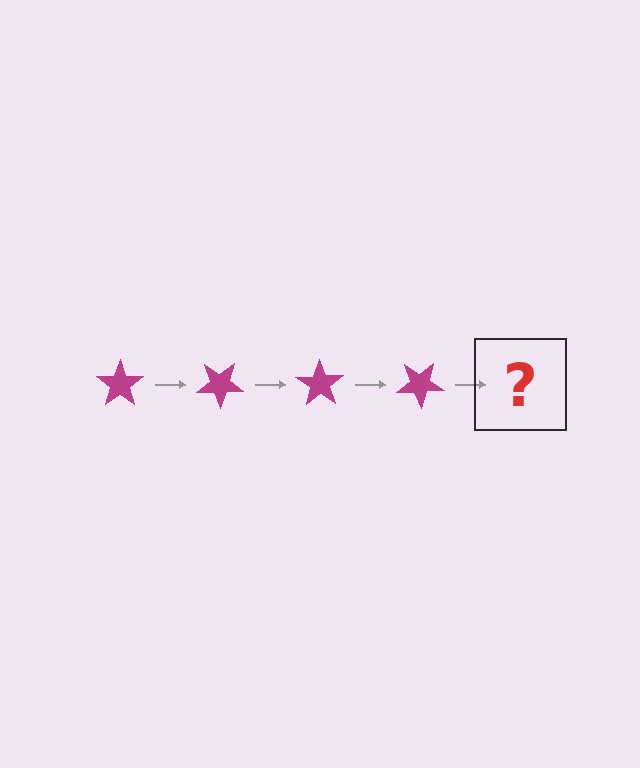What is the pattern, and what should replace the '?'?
The pattern is that the star rotates 35 degrees each step. The '?' should be a magenta star rotated 140 degrees.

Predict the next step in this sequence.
The next step is a magenta star rotated 140 degrees.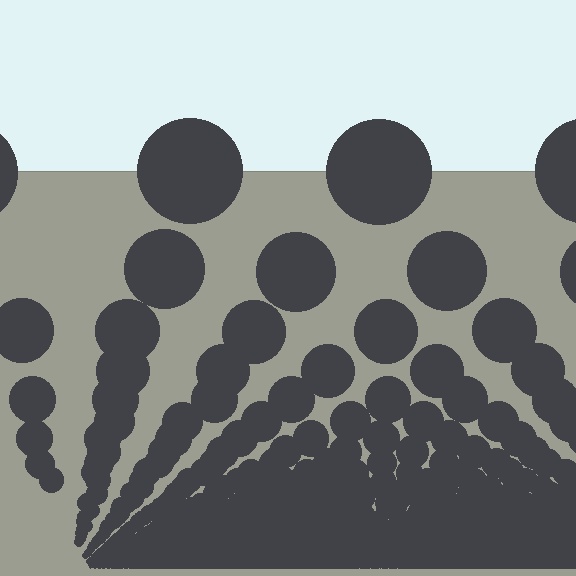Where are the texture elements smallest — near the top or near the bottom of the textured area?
Near the bottom.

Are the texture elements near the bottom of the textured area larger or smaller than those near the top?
Smaller. The gradient is inverted — elements near the bottom are smaller and denser.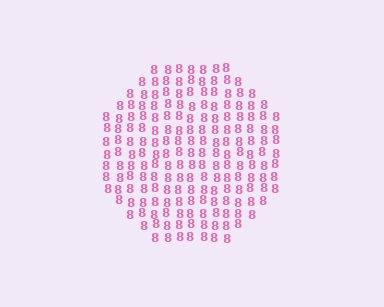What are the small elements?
The small elements are digit 8's.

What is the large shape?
The large shape is a circle.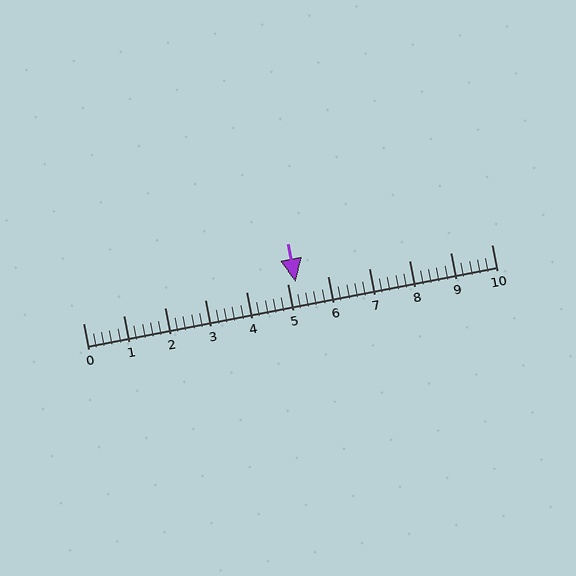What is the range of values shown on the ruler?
The ruler shows values from 0 to 10.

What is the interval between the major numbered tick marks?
The major tick marks are spaced 1 units apart.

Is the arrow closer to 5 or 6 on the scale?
The arrow is closer to 5.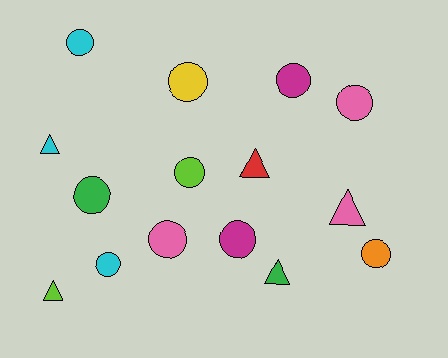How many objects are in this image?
There are 15 objects.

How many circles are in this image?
There are 10 circles.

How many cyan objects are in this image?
There are 3 cyan objects.